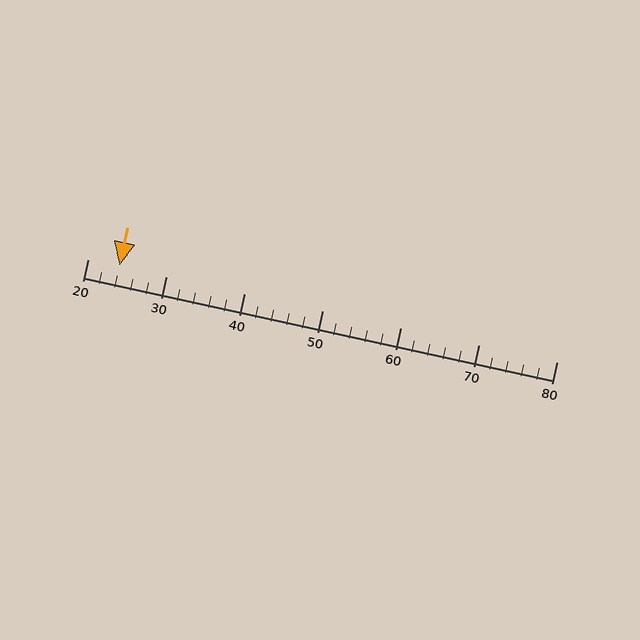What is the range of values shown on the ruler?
The ruler shows values from 20 to 80.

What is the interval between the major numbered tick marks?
The major tick marks are spaced 10 units apart.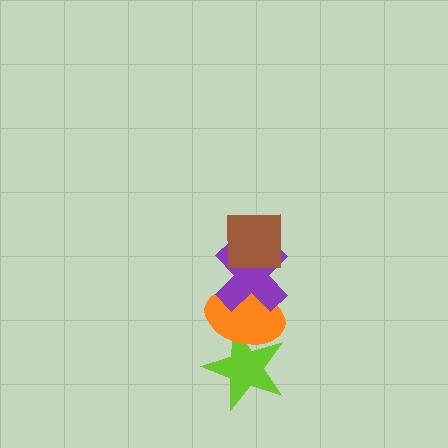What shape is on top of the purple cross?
The brown square is on top of the purple cross.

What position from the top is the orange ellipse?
The orange ellipse is 3rd from the top.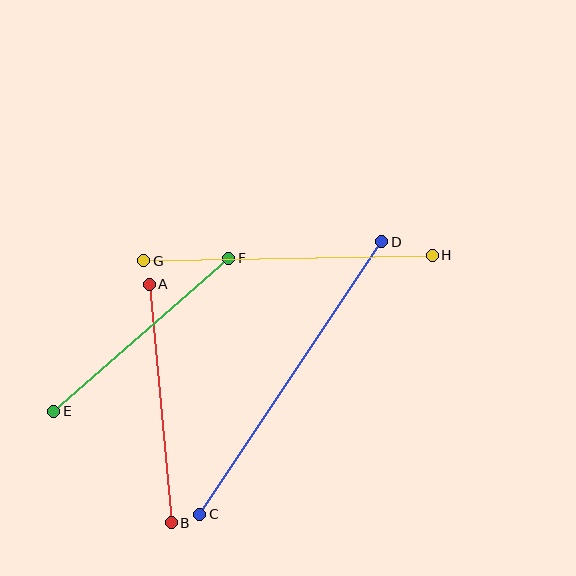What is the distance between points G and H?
The distance is approximately 289 pixels.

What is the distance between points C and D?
The distance is approximately 327 pixels.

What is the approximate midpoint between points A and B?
The midpoint is at approximately (160, 404) pixels.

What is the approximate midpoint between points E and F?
The midpoint is at approximately (141, 335) pixels.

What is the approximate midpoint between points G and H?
The midpoint is at approximately (288, 258) pixels.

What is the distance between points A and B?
The distance is approximately 239 pixels.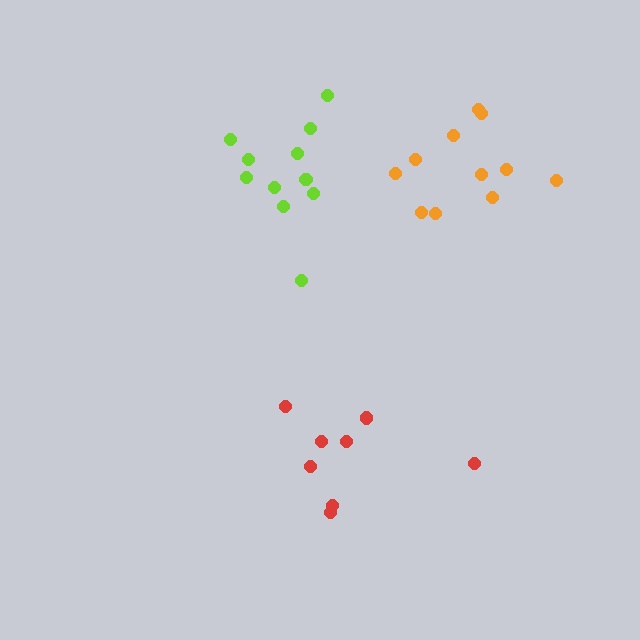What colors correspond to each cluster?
The clusters are colored: red, lime, orange.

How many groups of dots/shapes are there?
There are 3 groups.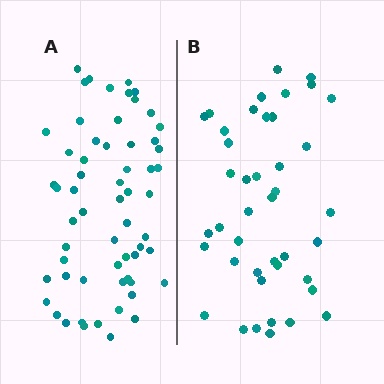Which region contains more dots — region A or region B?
Region A (the left region) has more dots.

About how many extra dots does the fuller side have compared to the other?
Region A has approximately 20 more dots than region B.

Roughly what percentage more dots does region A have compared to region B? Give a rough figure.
About 45% more.